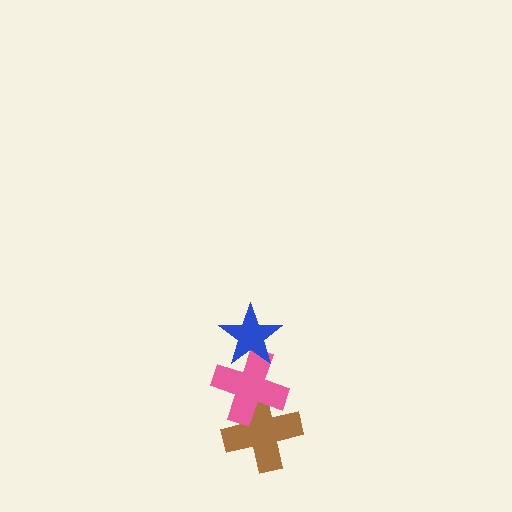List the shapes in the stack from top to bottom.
From top to bottom: the blue star, the pink cross, the brown cross.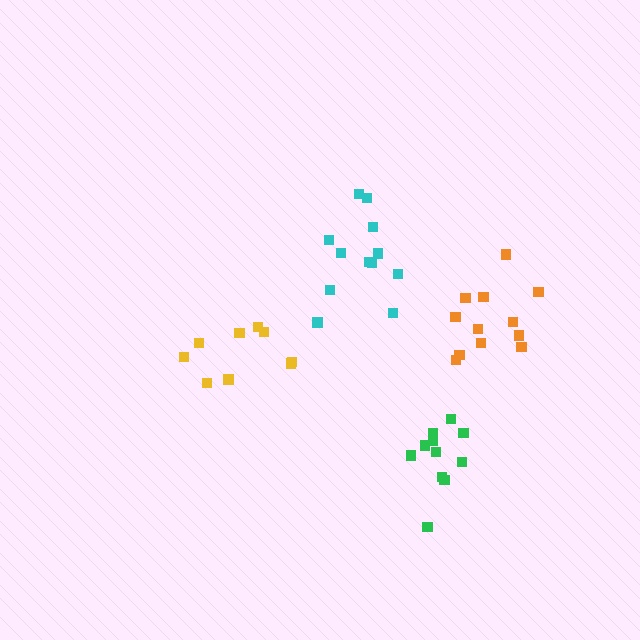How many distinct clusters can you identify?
There are 4 distinct clusters.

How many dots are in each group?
Group 1: 12 dots, Group 2: 12 dots, Group 3: 9 dots, Group 4: 11 dots (44 total).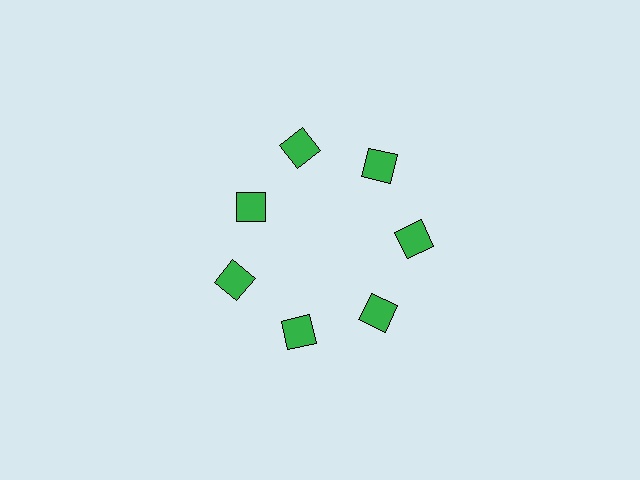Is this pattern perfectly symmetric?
No. The 7 green squares are arranged in a ring, but one element near the 10 o'clock position is pulled inward toward the center, breaking the 7-fold rotational symmetry.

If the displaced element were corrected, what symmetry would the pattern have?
It would have 7-fold rotational symmetry — the pattern would map onto itself every 51 degrees.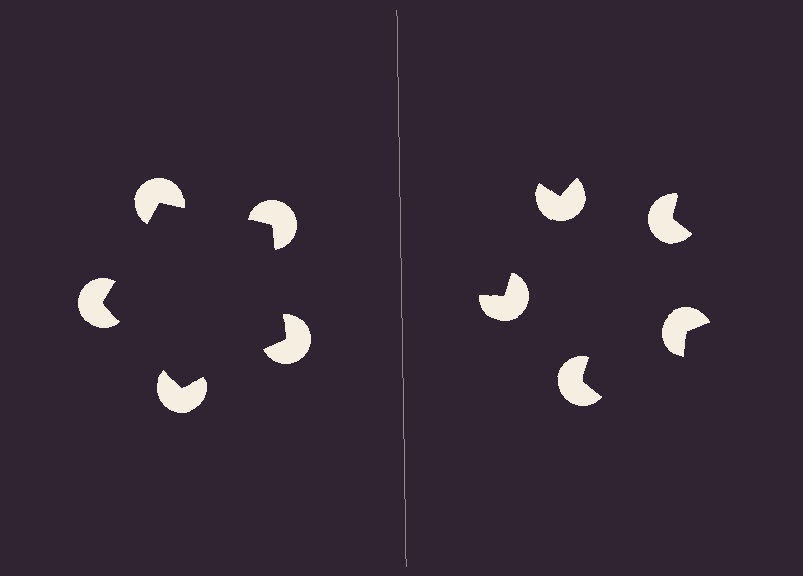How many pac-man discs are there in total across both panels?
10 — 5 on each side.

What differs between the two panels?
The pac-man discs are positioned identically on both sides; only the wedge orientations differ. On the left they align to a pentagon; on the right they are misaligned.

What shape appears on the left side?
An illusory pentagon.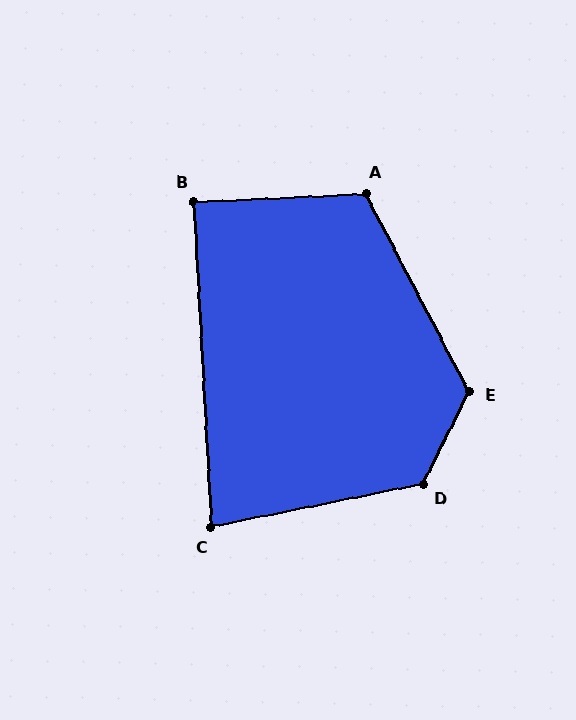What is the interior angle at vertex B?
Approximately 90 degrees (approximately right).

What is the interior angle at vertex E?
Approximately 126 degrees (obtuse).